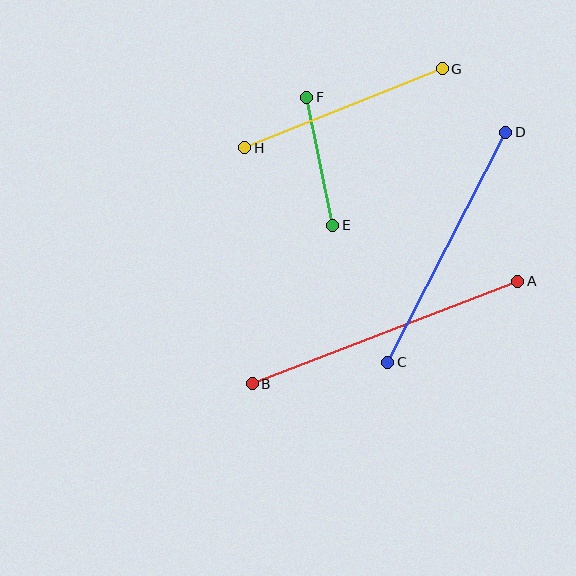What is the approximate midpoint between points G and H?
The midpoint is at approximately (343, 108) pixels.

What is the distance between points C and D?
The distance is approximately 259 pixels.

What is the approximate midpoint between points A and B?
The midpoint is at approximately (385, 333) pixels.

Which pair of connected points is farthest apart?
Points A and B are farthest apart.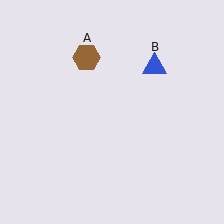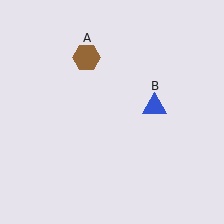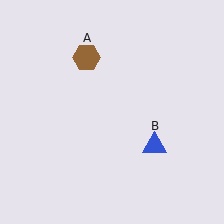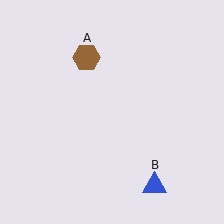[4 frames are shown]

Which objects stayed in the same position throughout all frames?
Brown hexagon (object A) remained stationary.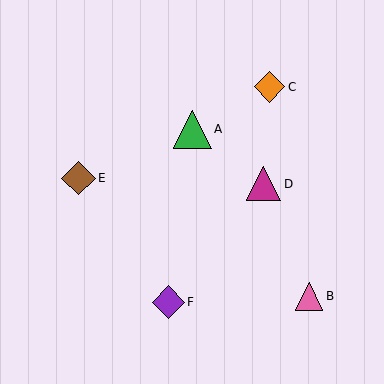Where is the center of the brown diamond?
The center of the brown diamond is at (79, 178).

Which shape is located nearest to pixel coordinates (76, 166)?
The brown diamond (labeled E) at (79, 178) is nearest to that location.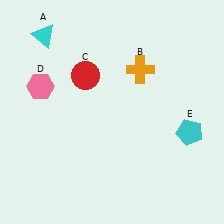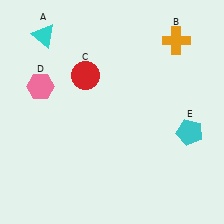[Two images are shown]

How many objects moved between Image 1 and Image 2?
1 object moved between the two images.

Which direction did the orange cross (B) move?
The orange cross (B) moved right.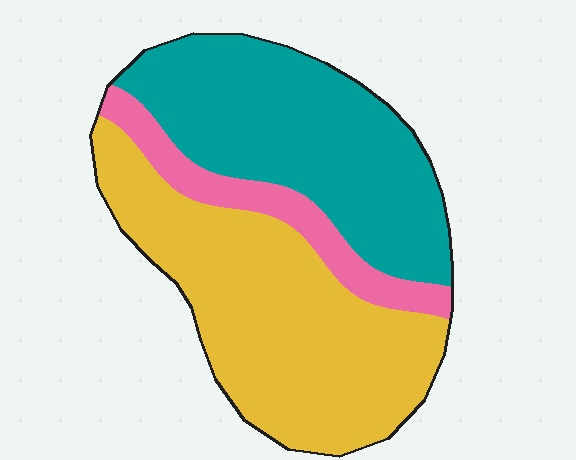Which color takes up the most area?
Yellow, at roughly 45%.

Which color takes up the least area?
Pink, at roughly 15%.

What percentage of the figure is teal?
Teal covers 40% of the figure.